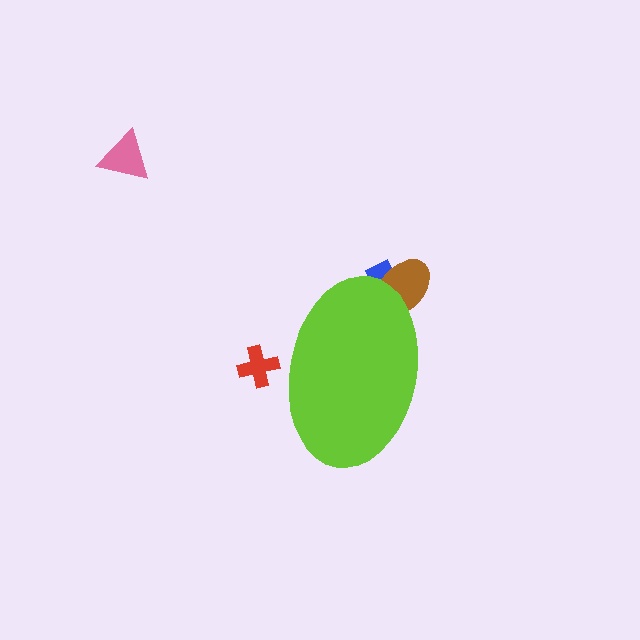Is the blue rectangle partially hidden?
Yes, the blue rectangle is partially hidden behind the lime ellipse.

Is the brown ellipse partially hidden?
Yes, the brown ellipse is partially hidden behind the lime ellipse.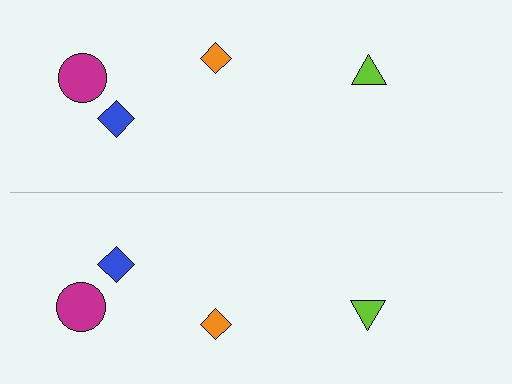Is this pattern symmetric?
Yes, this pattern has bilateral (reflection) symmetry.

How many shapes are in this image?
There are 8 shapes in this image.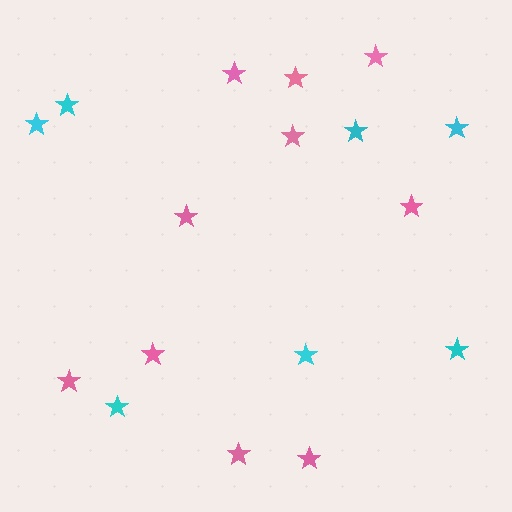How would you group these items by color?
There are 2 groups: one group of pink stars (10) and one group of cyan stars (7).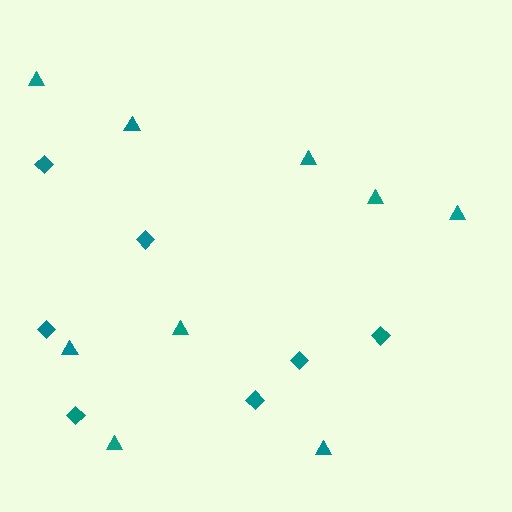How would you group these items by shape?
There are 2 groups: one group of diamonds (7) and one group of triangles (9).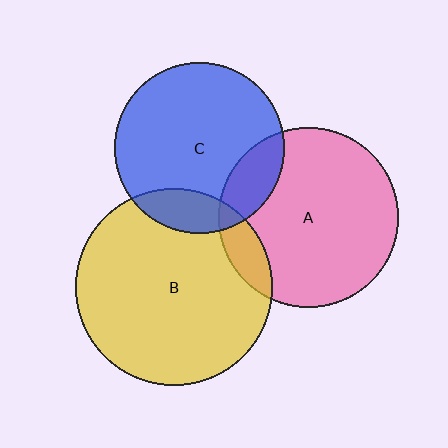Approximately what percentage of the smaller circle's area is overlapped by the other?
Approximately 15%.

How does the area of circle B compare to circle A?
Approximately 1.2 times.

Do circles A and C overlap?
Yes.